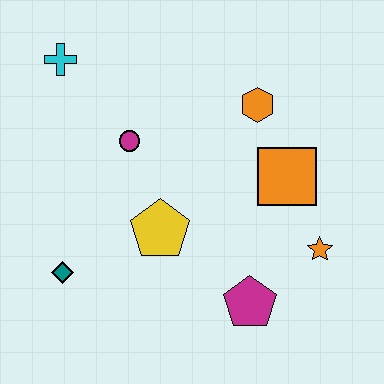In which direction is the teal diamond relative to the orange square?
The teal diamond is to the left of the orange square.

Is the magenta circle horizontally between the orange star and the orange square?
No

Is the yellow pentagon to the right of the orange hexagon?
No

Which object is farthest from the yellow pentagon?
The cyan cross is farthest from the yellow pentagon.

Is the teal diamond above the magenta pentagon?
Yes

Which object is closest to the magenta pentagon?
The orange star is closest to the magenta pentagon.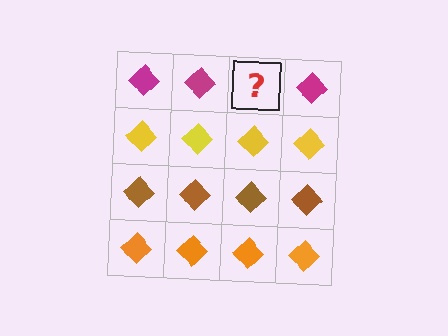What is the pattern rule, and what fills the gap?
The rule is that each row has a consistent color. The gap should be filled with a magenta diamond.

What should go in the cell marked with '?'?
The missing cell should contain a magenta diamond.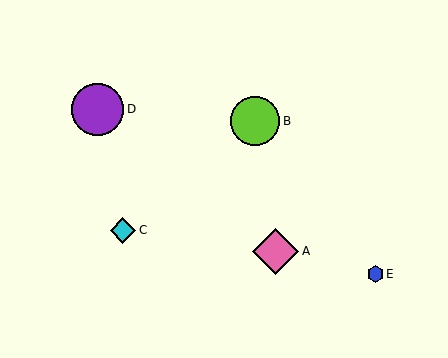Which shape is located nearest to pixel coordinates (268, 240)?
The pink diamond (labeled A) at (276, 251) is nearest to that location.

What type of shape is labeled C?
Shape C is a cyan diamond.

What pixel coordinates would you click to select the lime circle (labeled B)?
Click at (255, 121) to select the lime circle B.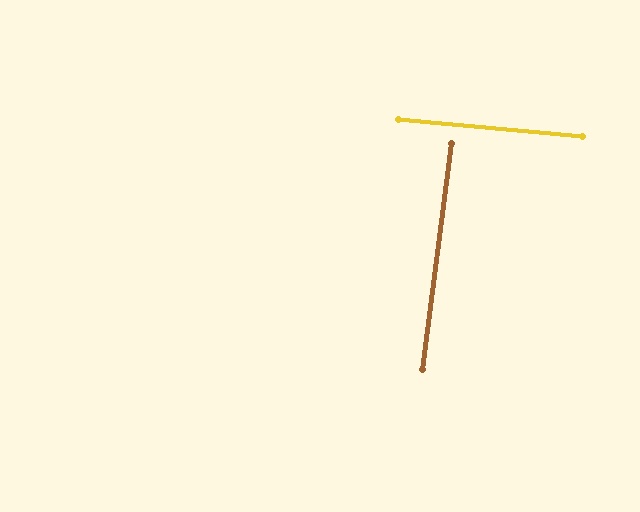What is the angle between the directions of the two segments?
Approximately 88 degrees.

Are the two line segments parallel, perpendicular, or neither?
Perpendicular — they meet at approximately 88°.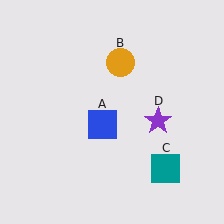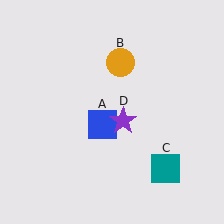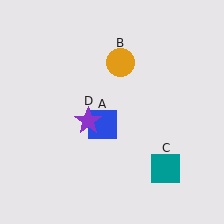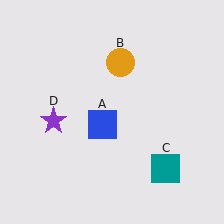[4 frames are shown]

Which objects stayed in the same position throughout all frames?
Blue square (object A) and orange circle (object B) and teal square (object C) remained stationary.